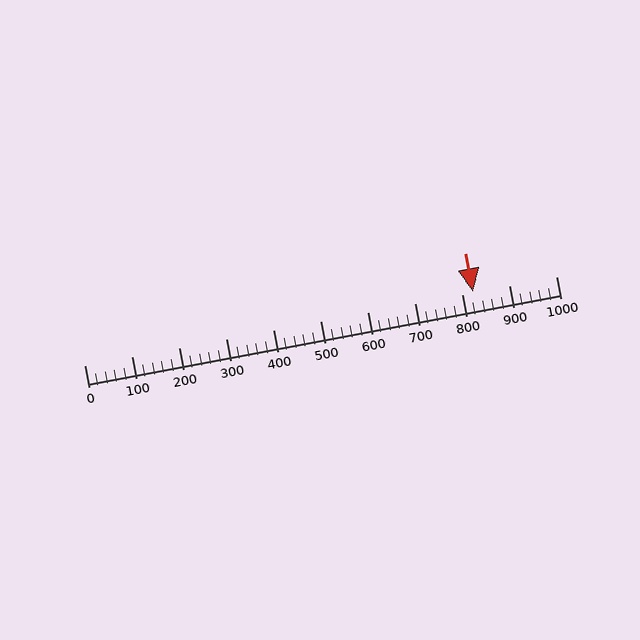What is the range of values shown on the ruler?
The ruler shows values from 0 to 1000.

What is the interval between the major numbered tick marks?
The major tick marks are spaced 100 units apart.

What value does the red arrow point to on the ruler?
The red arrow points to approximately 824.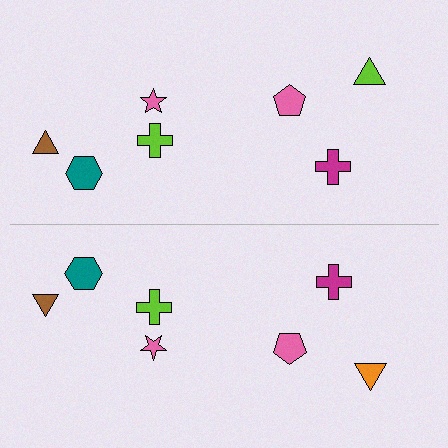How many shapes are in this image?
There are 14 shapes in this image.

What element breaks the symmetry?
The orange triangle on the bottom side breaks the symmetry — its mirror counterpart is lime.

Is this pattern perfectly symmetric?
No, the pattern is not perfectly symmetric. The orange triangle on the bottom side breaks the symmetry — its mirror counterpart is lime.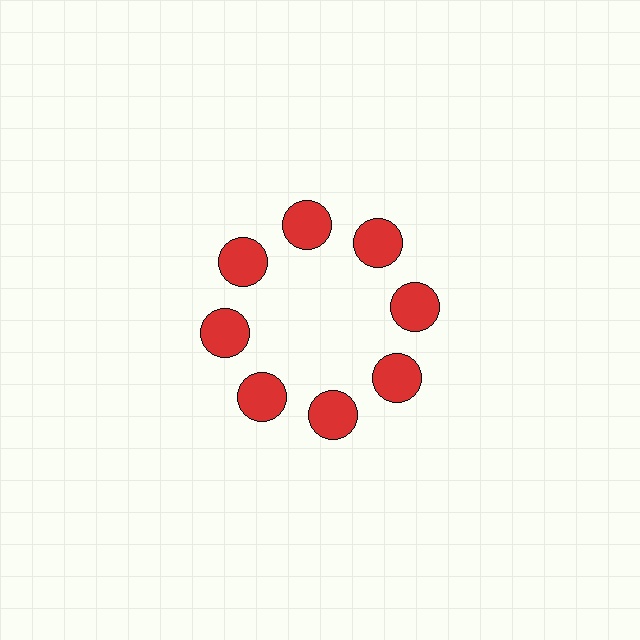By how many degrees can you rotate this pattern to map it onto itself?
The pattern maps onto itself every 45 degrees of rotation.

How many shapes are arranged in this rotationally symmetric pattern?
There are 8 shapes, arranged in 8 groups of 1.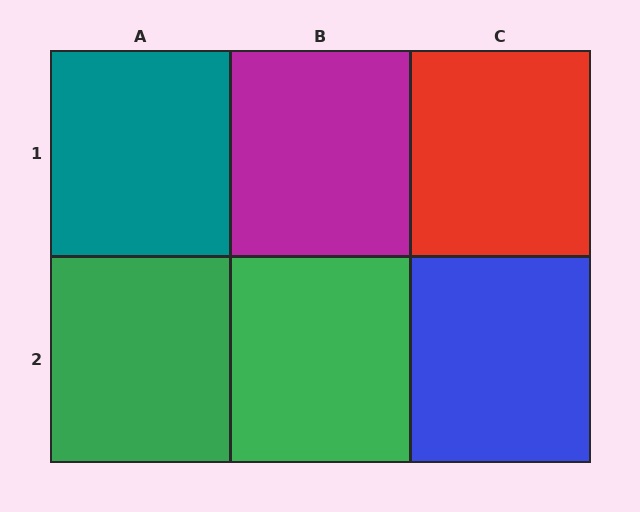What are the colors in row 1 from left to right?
Teal, magenta, red.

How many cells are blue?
1 cell is blue.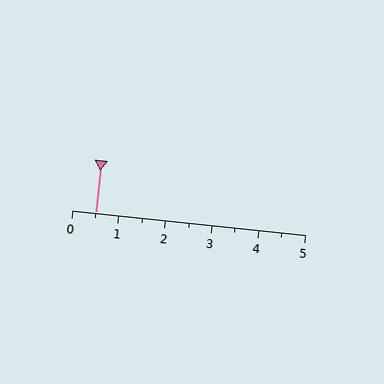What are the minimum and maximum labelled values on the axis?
The axis runs from 0 to 5.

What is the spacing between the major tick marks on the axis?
The major ticks are spaced 1 apart.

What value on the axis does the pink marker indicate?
The marker indicates approximately 0.5.